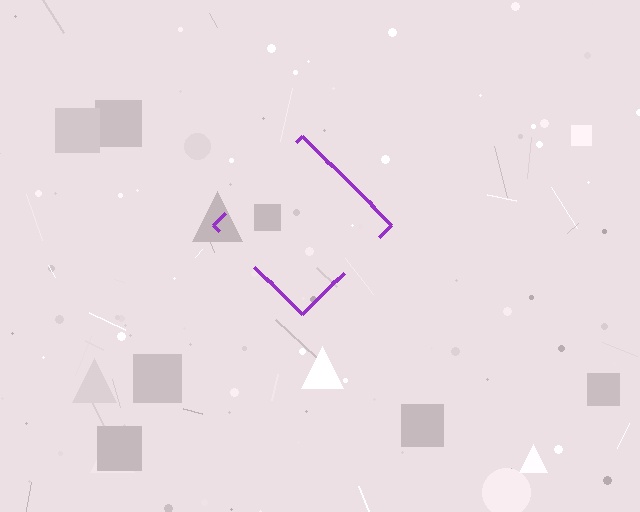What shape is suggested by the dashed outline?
The dashed outline suggests a diamond.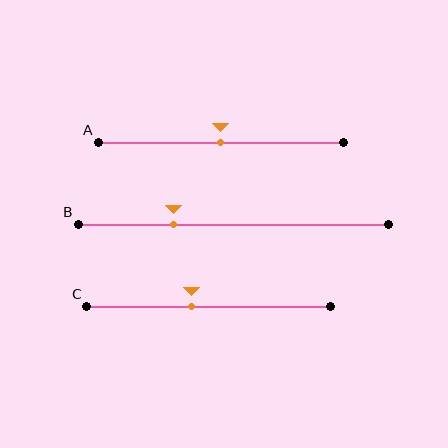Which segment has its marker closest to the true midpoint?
Segment A has its marker closest to the true midpoint.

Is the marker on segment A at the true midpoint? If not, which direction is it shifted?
Yes, the marker on segment A is at the true midpoint.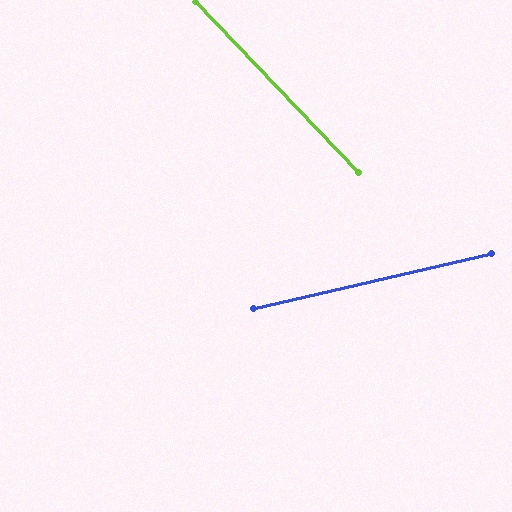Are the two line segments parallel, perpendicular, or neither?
Neither parallel nor perpendicular — they differ by about 59°.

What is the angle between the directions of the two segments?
Approximately 59 degrees.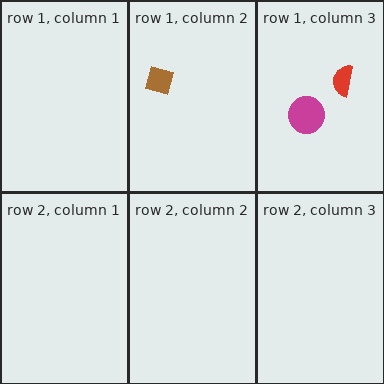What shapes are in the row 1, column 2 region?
The brown diamond.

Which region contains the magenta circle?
The row 1, column 3 region.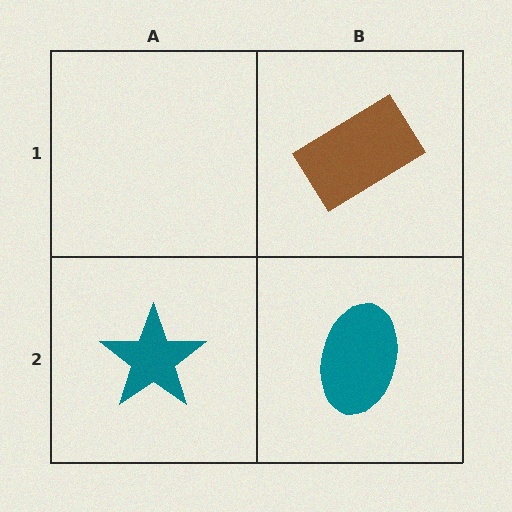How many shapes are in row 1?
1 shape.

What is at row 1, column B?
A brown rectangle.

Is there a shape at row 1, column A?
No, that cell is empty.